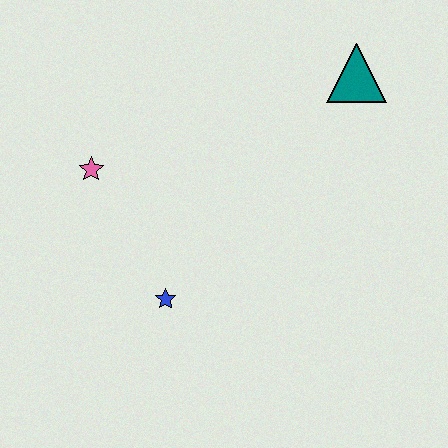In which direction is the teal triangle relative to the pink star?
The teal triangle is to the right of the pink star.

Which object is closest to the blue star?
The pink star is closest to the blue star.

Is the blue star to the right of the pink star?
Yes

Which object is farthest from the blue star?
The teal triangle is farthest from the blue star.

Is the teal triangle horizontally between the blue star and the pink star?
No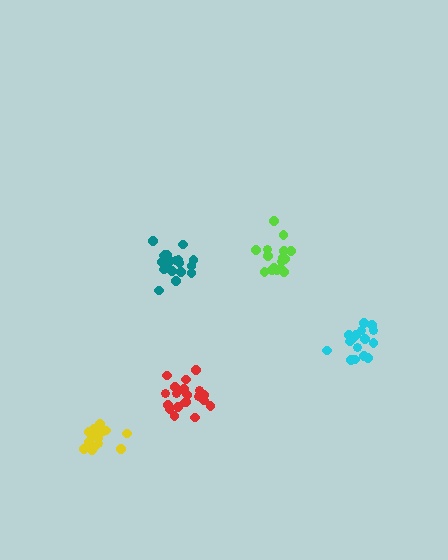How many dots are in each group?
Group 1: 21 dots, Group 2: 16 dots, Group 3: 16 dots, Group 4: 20 dots, Group 5: 16 dots (89 total).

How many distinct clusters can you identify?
There are 5 distinct clusters.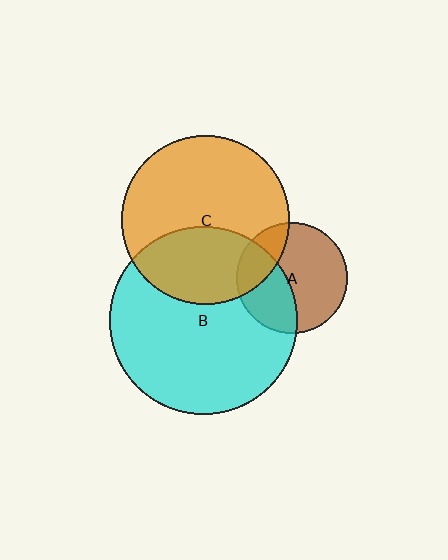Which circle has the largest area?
Circle B (cyan).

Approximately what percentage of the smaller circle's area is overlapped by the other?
Approximately 25%.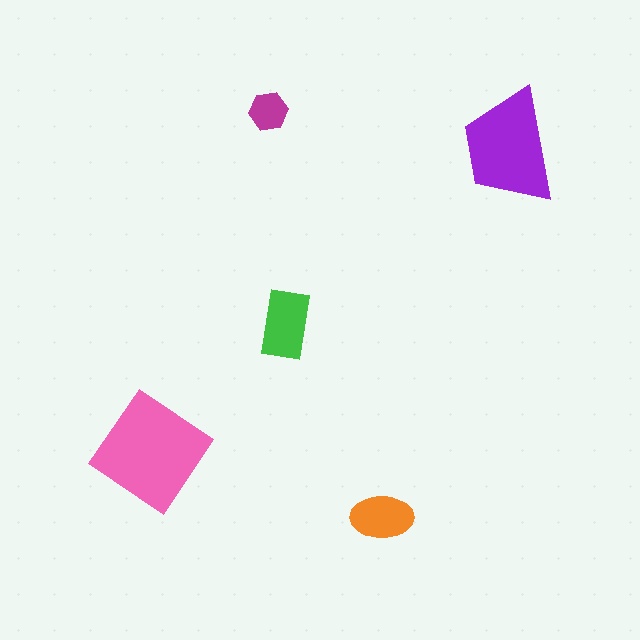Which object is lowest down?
The orange ellipse is bottommost.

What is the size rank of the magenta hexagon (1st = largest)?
5th.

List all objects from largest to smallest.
The pink diamond, the purple trapezoid, the green rectangle, the orange ellipse, the magenta hexagon.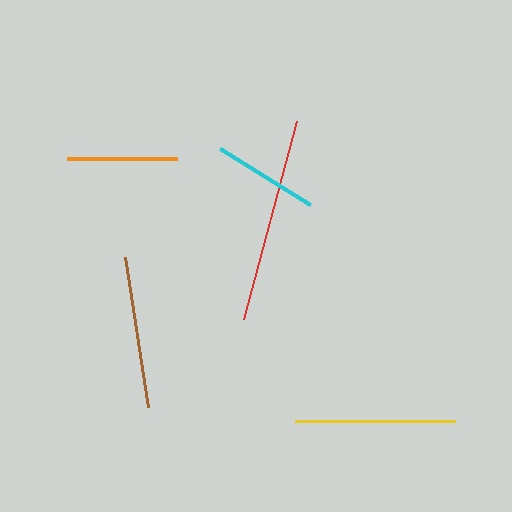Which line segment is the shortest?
The cyan line is the shortest at approximately 106 pixels.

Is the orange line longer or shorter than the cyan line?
The orange line is longer than the cyan line.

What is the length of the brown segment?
The brown segment is approximately 151 pixels long.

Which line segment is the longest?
The red line is the longest at approximately 205 pixels.